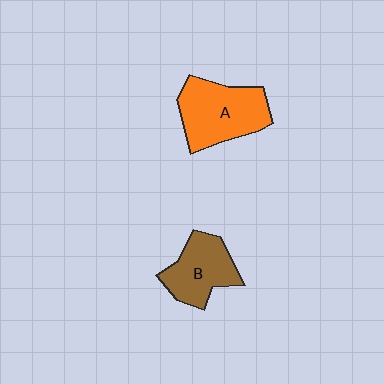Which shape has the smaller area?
Shape B (brown).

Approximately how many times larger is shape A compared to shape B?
Approximately 1.3 times.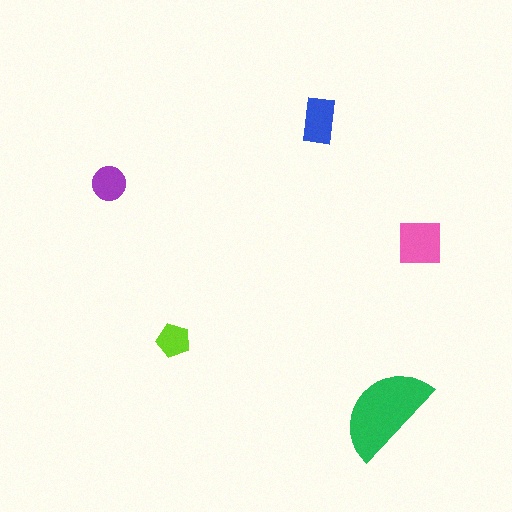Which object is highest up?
The blue rectangle is topmost.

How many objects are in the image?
There are 5 objects in the image.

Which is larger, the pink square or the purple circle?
The pink square.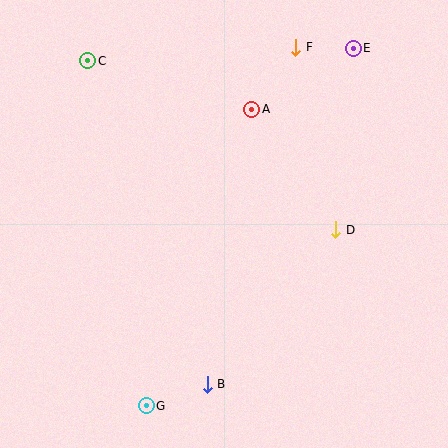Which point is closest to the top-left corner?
Point C is closest to the top-left corner.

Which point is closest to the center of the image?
Point D at (336, 230) is closest to the center.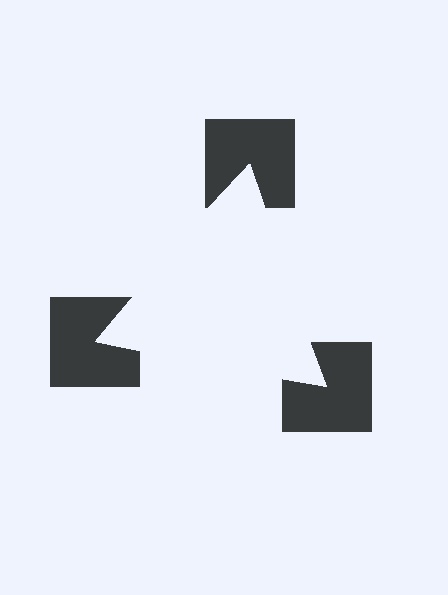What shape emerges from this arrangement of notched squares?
An illusory triangle — its edges are inferred from the aligned wedge cuts in the notched squares, not physically drawn.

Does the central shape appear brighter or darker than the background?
It typically appears slightly brighter than the background, even though no actual brightness change is drawn.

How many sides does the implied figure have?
3 sides.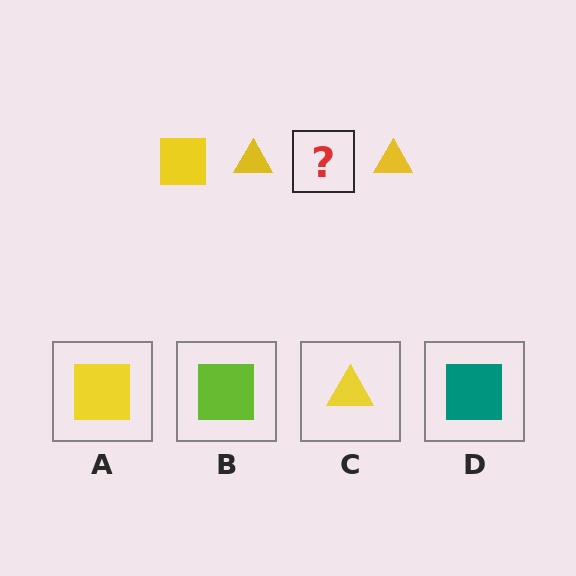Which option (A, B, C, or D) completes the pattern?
A.